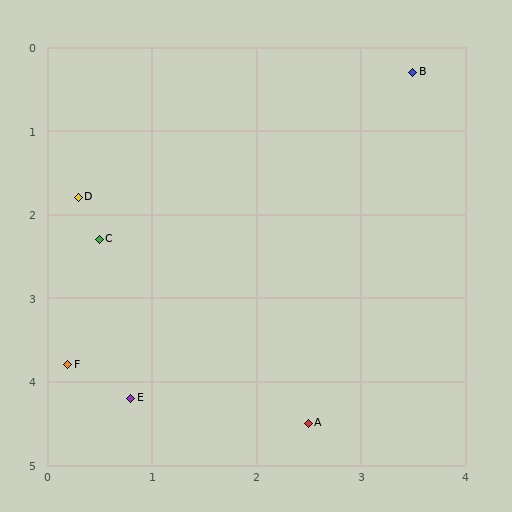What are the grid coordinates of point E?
Point E is at approximately (0.8, 4.2).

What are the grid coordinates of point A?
Point A is at approximately (2.5, 4.5).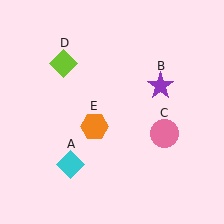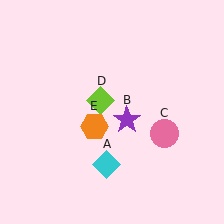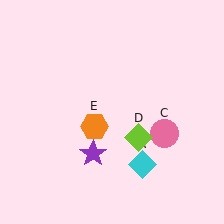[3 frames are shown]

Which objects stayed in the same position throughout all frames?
Pink circle (object C) and orange hexagon (object E) remained stationary.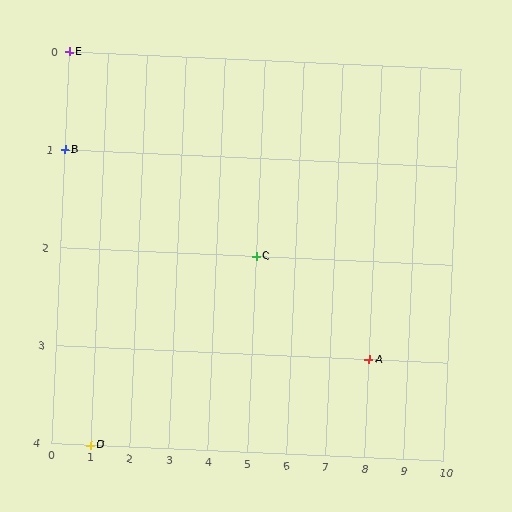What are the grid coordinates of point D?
Point D is at grid coordinates (1, 4).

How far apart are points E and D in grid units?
Points E and D are 1 column and 4 rows apart (about 4.1 grid units diagonally).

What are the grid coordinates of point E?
Point E is at grid coordinates (0, 0).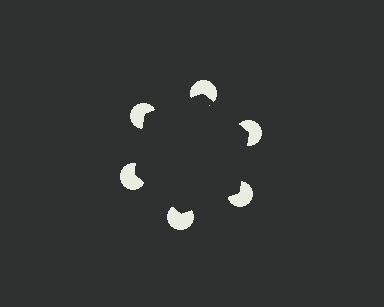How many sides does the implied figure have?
6 sides.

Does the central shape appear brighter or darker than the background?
It typically appears slightly darker than the background, even though no actual brightness change is drawn.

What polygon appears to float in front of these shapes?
An illusory hexagon — its edges are inferred from the aligned wedge cuts in the pac-man discs, not physically drawn.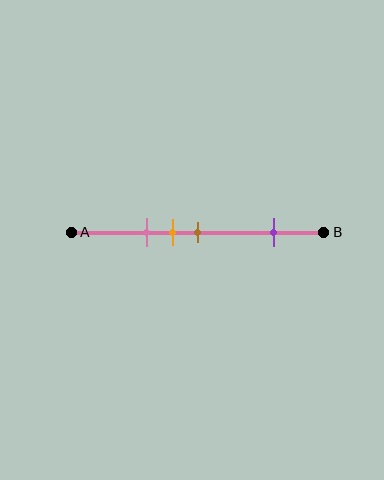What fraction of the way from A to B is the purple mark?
The purple mark is approximately 80% (0.8) of the way from A to B.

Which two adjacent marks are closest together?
The orange and brown marks are the closest adjacent pair.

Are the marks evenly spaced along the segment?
No, the marks are not evenly spaced.